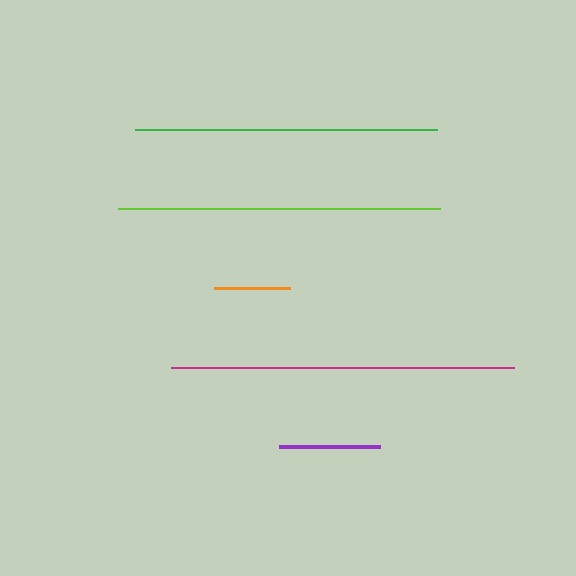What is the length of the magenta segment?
The magenta segment is approximately 343 pixels long.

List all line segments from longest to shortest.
From longest to shortest: magenta, lime, green, purple, orange.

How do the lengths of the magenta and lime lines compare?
The magenta and lime lines are approximately the same length.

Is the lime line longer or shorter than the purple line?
The lime line is longer than the purple line.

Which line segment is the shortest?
The orange line is the shortest at approximately 77 pixels.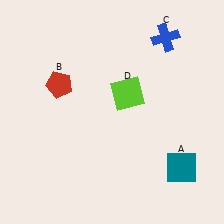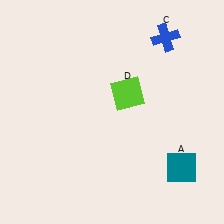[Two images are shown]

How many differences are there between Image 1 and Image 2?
There is 1 difference between the two images.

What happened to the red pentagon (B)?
The red pentagon (B) was removed in Image 2. It was in the top-left area of Image 1.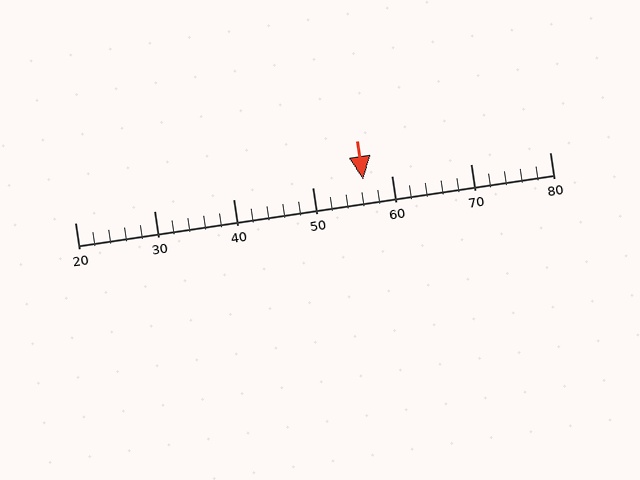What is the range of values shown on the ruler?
The ruler shows values from 20 to 80.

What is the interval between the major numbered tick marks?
The major tick marks are spaced 10 units apart.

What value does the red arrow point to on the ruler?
The red arrow points to approximately 56.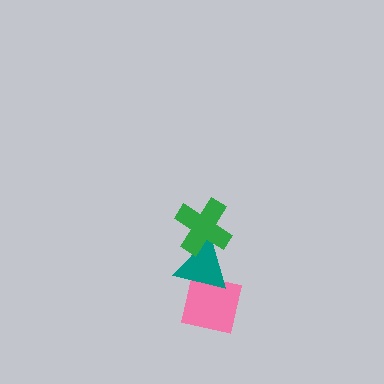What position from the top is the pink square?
The pink square is 3rd from the top.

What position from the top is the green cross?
The green cross is 1st from the top.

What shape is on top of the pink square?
The teal triangle is on top of the pink square.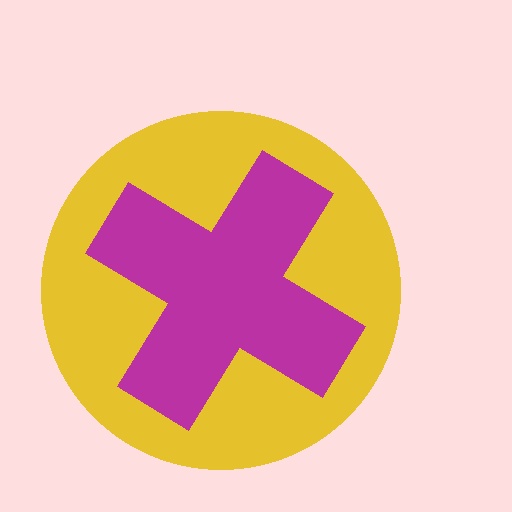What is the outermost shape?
The yellow circle.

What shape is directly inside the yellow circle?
The magenta cross.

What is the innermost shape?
The magenta cross.